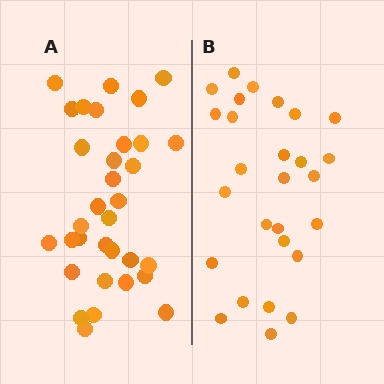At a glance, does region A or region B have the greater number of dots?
Region A (the left region) has more dots.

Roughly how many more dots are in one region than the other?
Region A has about 6 more dots than region B.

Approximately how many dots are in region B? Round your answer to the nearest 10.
About 30 dots. (The exact count is 27, which rounds to 30.)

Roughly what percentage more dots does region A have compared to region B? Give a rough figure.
About 20% more.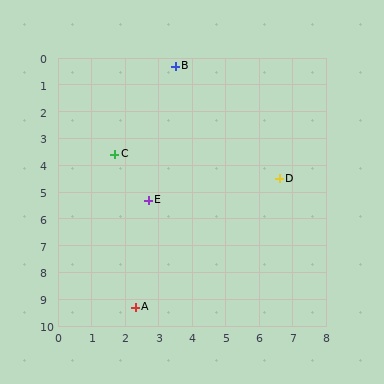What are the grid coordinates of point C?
Point C is at approximately (1.7, 3.6).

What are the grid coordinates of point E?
Point E is at approximately (2.7, 5.3).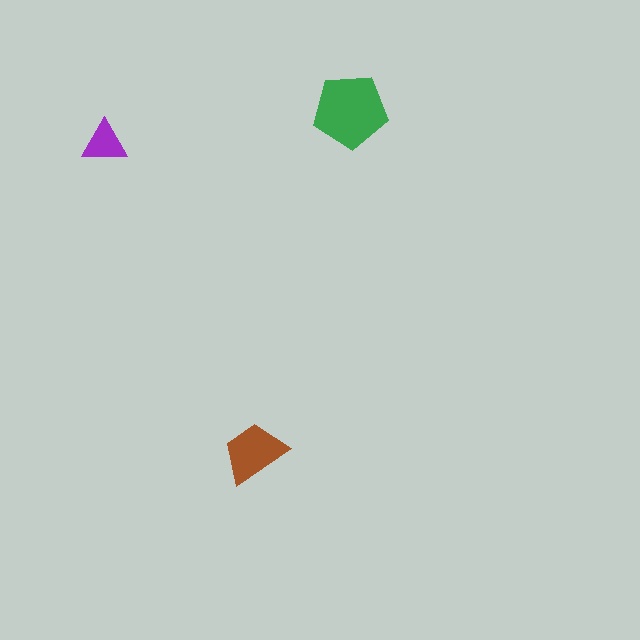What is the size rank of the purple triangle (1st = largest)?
3rd.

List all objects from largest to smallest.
The green pentagon, the brown trapezoid, the purple triangle.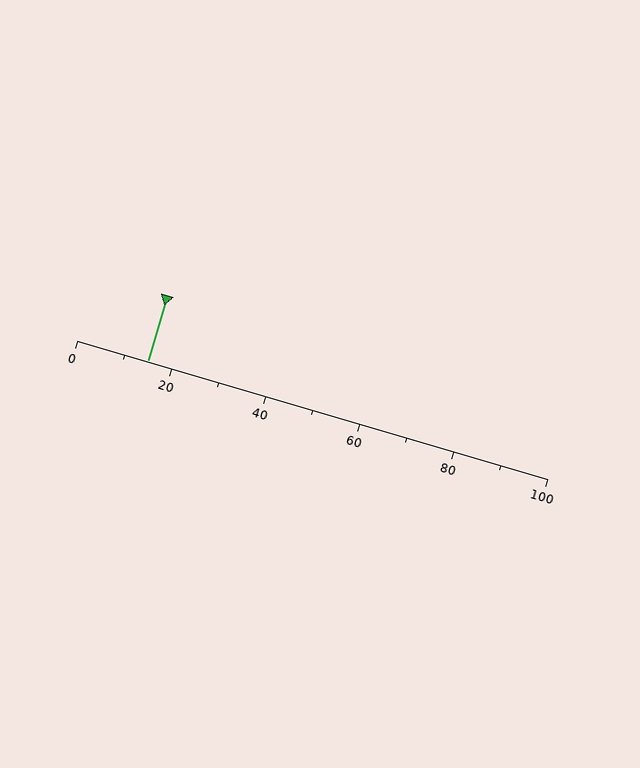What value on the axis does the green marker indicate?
The marker indicates approximately 15.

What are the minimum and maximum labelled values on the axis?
The axis runs from 0 to 100.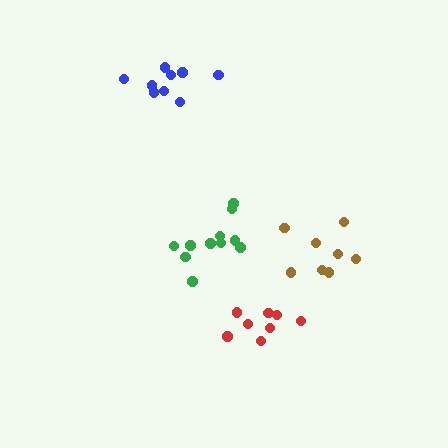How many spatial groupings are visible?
There are 4 spatial groupings.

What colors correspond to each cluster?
The clusters are colored: brown, red, green, blue.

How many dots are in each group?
Group 1: 8 dots, Group 2: 8 dots, Group 3: 11 dots, Group 4: 9 dots (36 total).